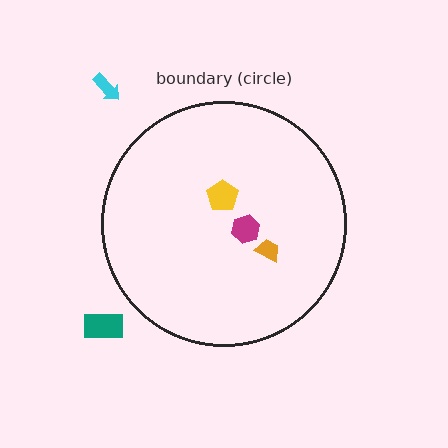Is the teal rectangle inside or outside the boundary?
Outside.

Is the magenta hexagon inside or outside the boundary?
Inside.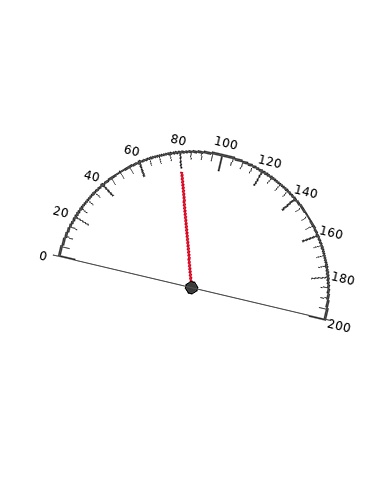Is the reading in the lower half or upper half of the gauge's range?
The reading is in the lower half of the range (0 to 200).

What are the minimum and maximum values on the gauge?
The gauge ranges from 0 to 200.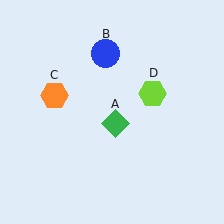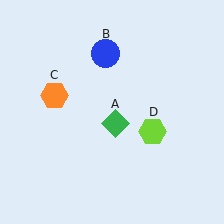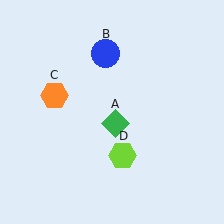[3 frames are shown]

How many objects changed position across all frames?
1 object changed position: lime hexagon (object D).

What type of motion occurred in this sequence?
The lime hexagon (object D) rotated clockwise around the center of the scene.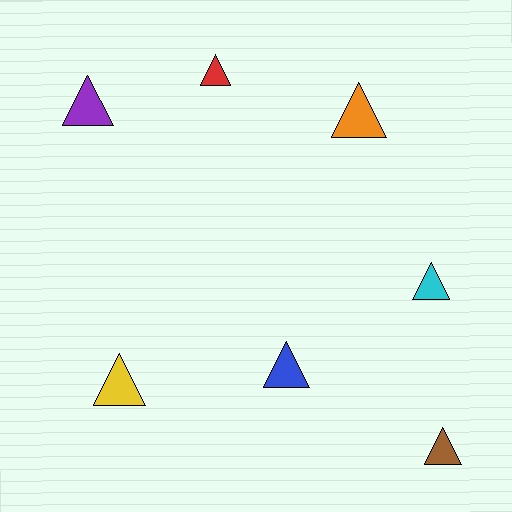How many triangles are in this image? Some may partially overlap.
There are 7 triangles.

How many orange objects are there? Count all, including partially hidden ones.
There is 1 orange object.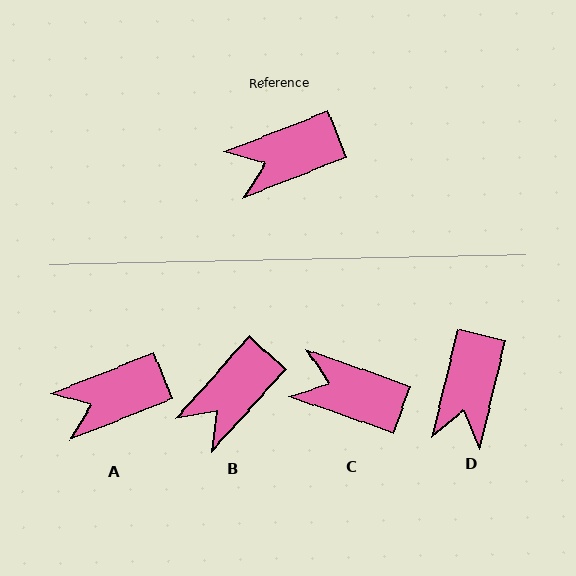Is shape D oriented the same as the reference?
No, it is off by about 55 degrees.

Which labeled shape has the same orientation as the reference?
A.